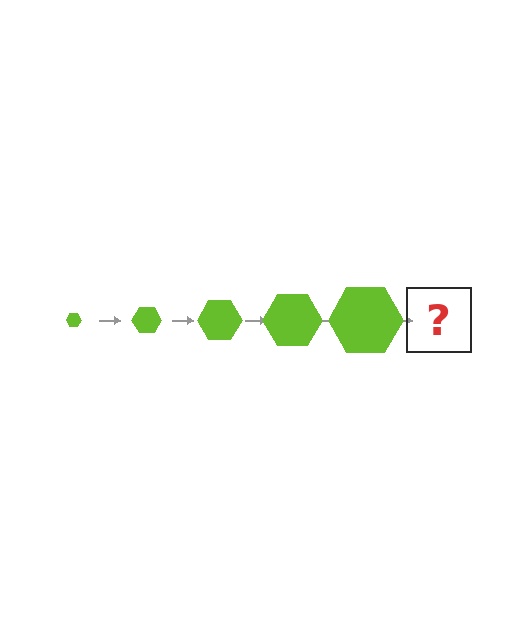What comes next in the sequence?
The next element should be a lime hexagon, larger than the previous one.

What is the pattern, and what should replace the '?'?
The pattern is that the hexagon gets progressively larger each step. The '?' should be a lime hexagon, larger than the previous one.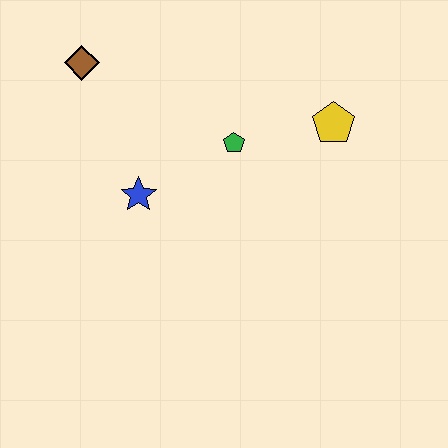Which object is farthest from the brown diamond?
The yellow pentagon is farthest from the brown diamond.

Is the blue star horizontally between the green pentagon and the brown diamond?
Yes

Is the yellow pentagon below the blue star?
No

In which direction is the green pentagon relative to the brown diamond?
The green pentagon is to the right of the brown diamond.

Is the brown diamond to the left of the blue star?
Yes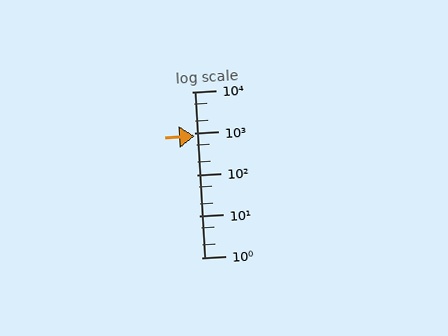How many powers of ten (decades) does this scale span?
The scale spans 4 decades, from 1 to 10000.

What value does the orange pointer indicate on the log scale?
The pointer indicates approximately 860.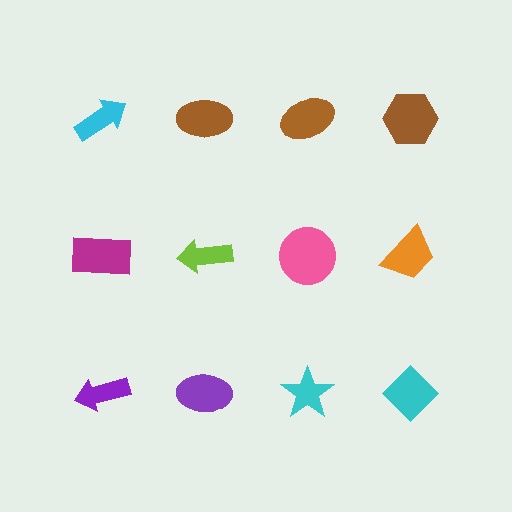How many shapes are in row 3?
4 shapes.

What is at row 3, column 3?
A cyan star.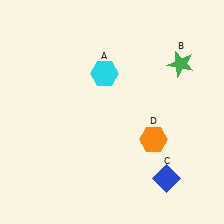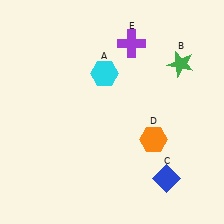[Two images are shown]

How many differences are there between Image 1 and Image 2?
There is 1 difference between the two images.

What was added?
A purple cross (E) was added in Image 2.